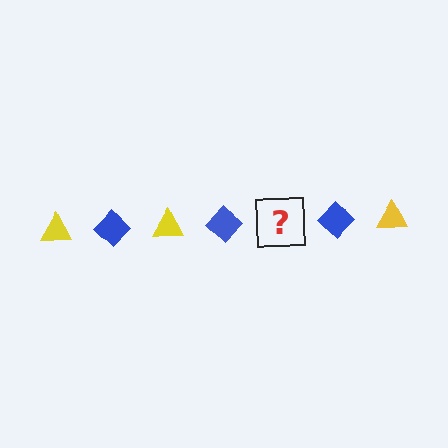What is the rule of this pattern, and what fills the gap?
The rule is that the pattern alternates between yellow triangle and blue diamond. The gap should be filled with a yellow triangle.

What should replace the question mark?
The question mark should be replaced with a yellow triangle.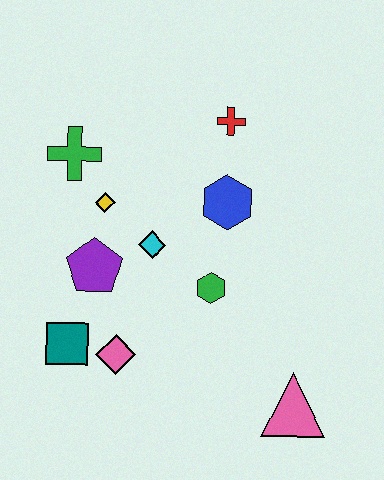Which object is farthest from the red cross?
The pink triangle is farthest from the red cross.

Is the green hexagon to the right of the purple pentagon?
Yes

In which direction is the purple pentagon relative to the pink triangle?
The purple pentagon is to the left of the pink triangle.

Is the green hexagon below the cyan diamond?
Yes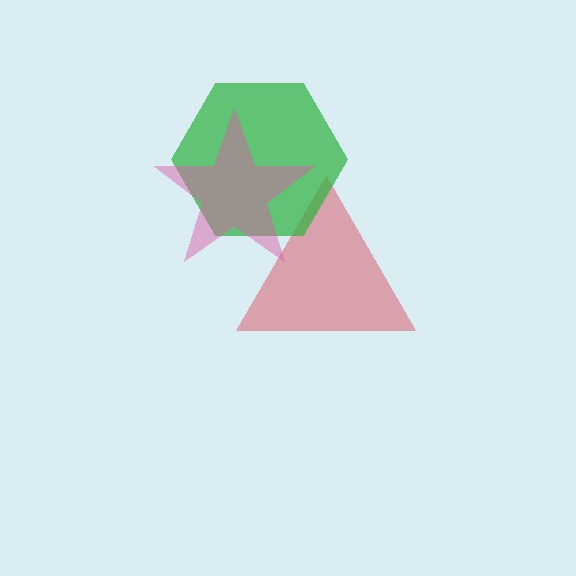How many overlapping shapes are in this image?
There are 3 overlapping shapes in the image.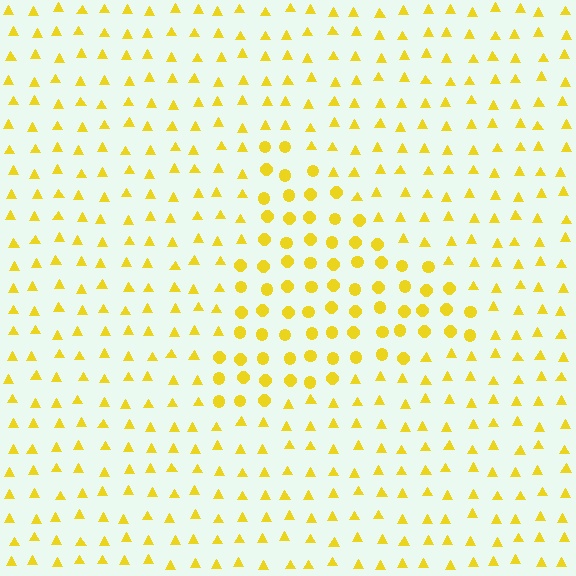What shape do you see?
I see a triangle.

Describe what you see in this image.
The image is filled with small yellow elements arranged in a uniform grid. A triangle-shaped region contains circles, while the surrounding area contains triangles. The boundary is defined purely by the change in element shape.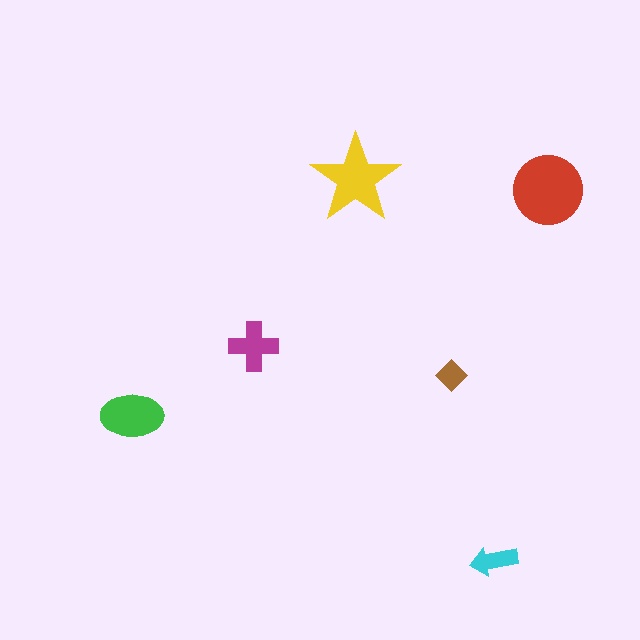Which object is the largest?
The red circle.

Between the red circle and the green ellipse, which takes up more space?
The red circle.